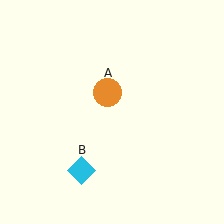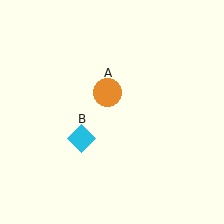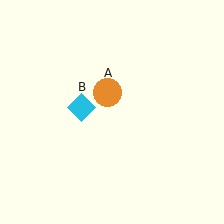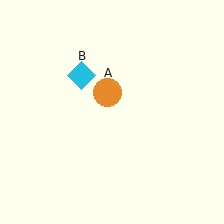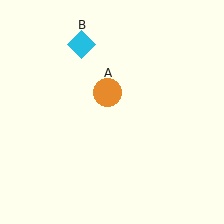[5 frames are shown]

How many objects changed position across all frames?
1 object changed position: cyan diamond (object B).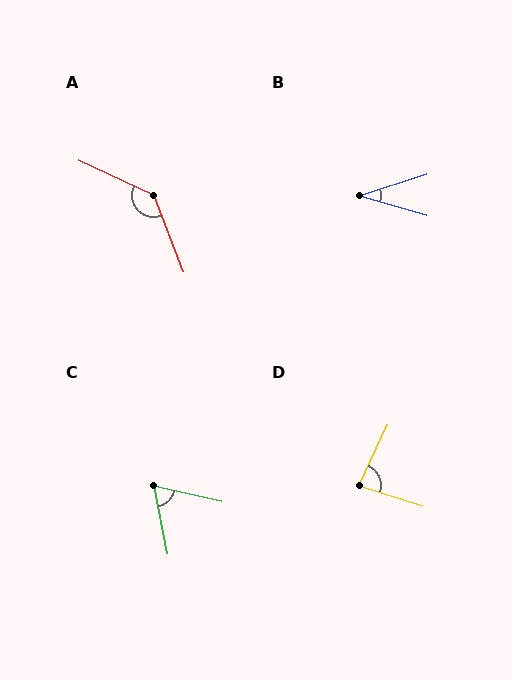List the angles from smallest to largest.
B (34°), C (66°), D (83°), A (136°).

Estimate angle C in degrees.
Approximately 66 degrees.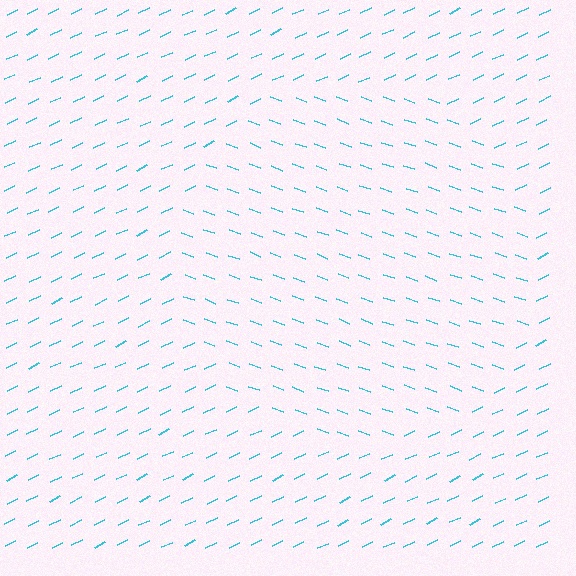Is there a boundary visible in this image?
Yes, there is a texture boundary formed by a change in line orientation.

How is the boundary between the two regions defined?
The boundary is defined purely by a change in line orientation (approximately 45 degrees difference). All lines are the same color and thickness.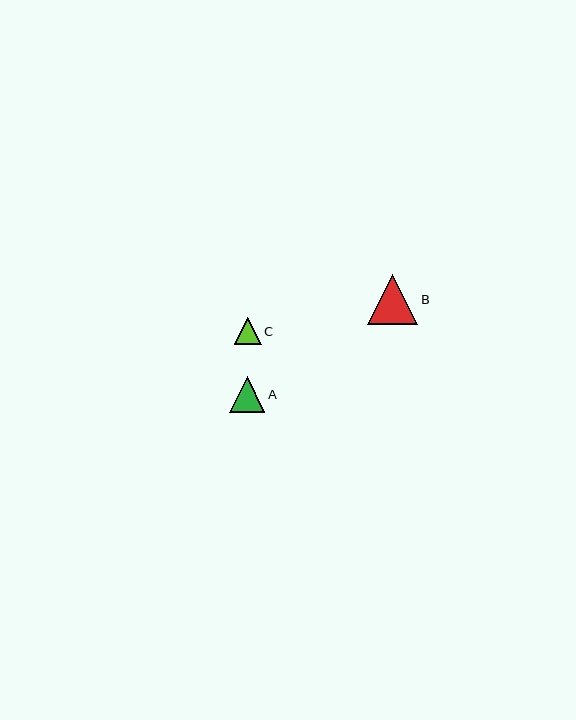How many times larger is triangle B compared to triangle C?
Triangle B is approximately 1.9 times the size of triangle C.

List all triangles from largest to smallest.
From largest to smallest: B, A, C.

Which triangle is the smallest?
Triangle C is the smallest with a size of approximately 27 pixels.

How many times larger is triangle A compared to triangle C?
Triangle A is approximately 1.3 times the size of triangle C.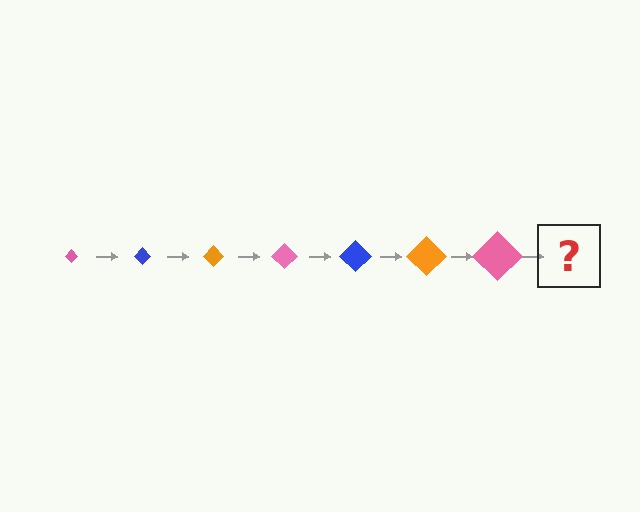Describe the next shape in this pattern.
It should be a blue diamond, larger than the previous one.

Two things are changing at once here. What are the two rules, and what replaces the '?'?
The two rules are that the diamond grows larger each step and the color cycles through pink, blue, and orange. The '?' should be a blue diamond, larger than the previous one.